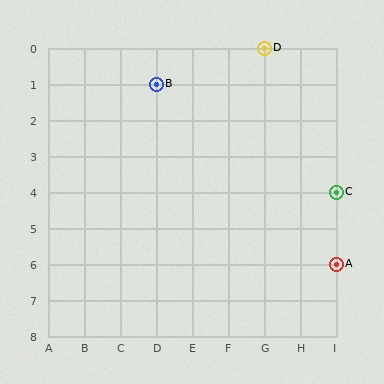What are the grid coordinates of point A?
Point A is at grid coordinates (I, 6).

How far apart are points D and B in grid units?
Points D and B are 3 columns and 1 row apart (about 3.2 grid units diagonally).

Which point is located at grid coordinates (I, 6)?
Point A is at (I, 6).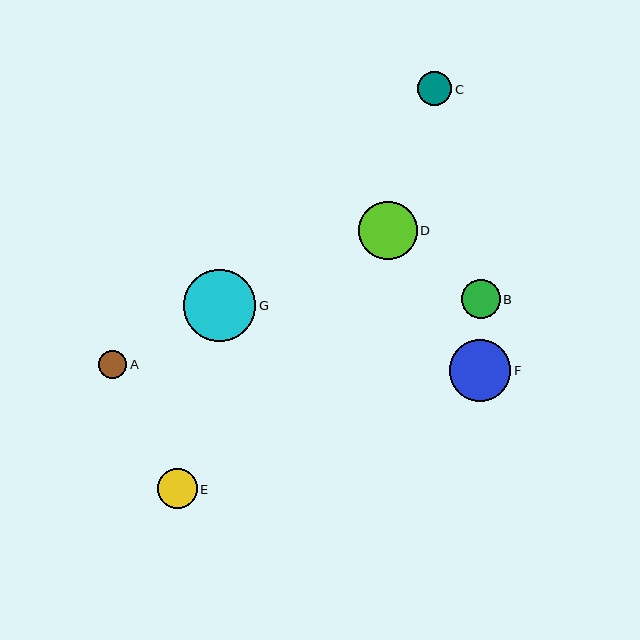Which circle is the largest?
Circle G is the largest with a size of approximately 72 pixels.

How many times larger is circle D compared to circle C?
Circle D is approximately 1.7 times the size of circle C.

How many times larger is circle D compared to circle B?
Circle D is approximately 1.5 times the size of circle B.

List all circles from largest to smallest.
From largest to smallest: G, F, D, E, B, C, A.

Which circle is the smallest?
Circle A is the smallest with a size of approximately 28 pixels.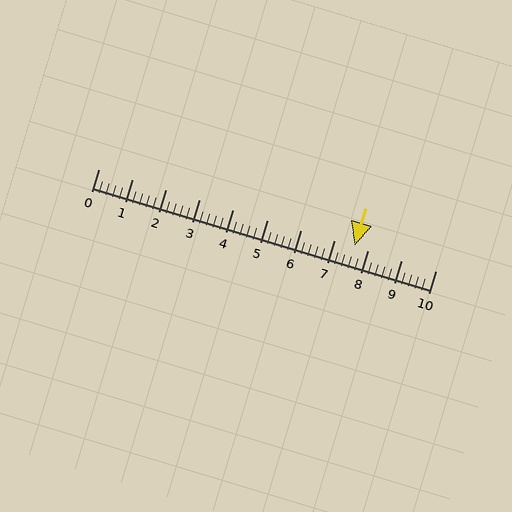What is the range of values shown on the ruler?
The ruler shows values from 0 to 10.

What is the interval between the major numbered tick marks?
The major tick marks are spaced 1 units apart.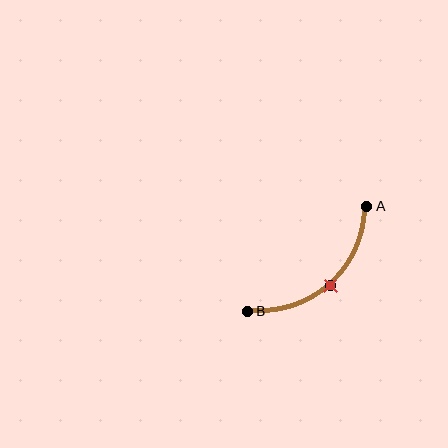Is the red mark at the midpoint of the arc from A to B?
Yes. The red mark lies on the arc at equal arc-length from both A and B — it is the arc midpoint.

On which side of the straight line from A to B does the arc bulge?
The arc bulges below and to the right of the straight line connecting A and B.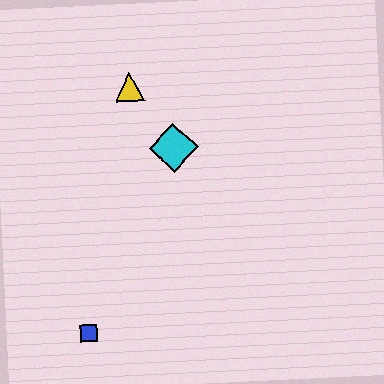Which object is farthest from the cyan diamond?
The blue square is farthest from the cyan diamond.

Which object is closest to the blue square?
The cyan diamond is closest to the blue square.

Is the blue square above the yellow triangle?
No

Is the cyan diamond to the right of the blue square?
Yes